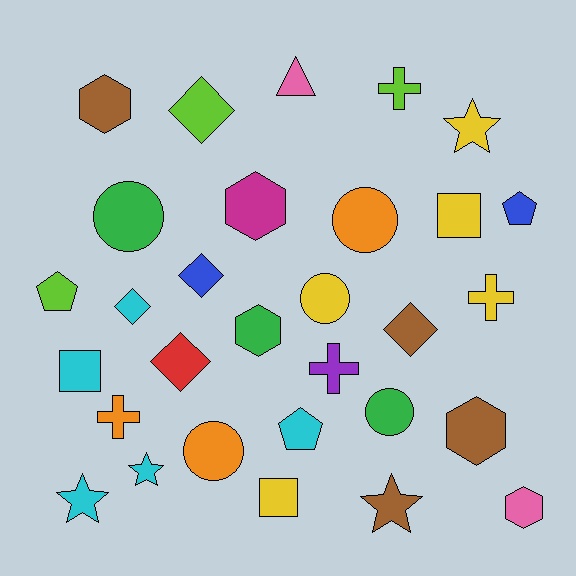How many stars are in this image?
There are 4 stars.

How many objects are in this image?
There are 30 objects.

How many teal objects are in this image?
There are no teal objects.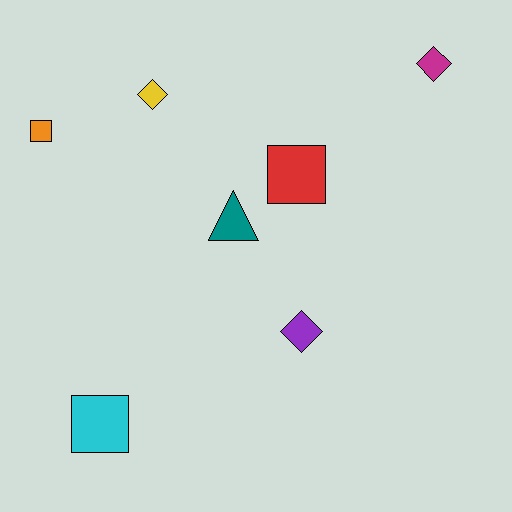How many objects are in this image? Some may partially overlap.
There are 7 objects.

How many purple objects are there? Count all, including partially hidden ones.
There is 1 purple object.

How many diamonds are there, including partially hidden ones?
There are 3 diamonds.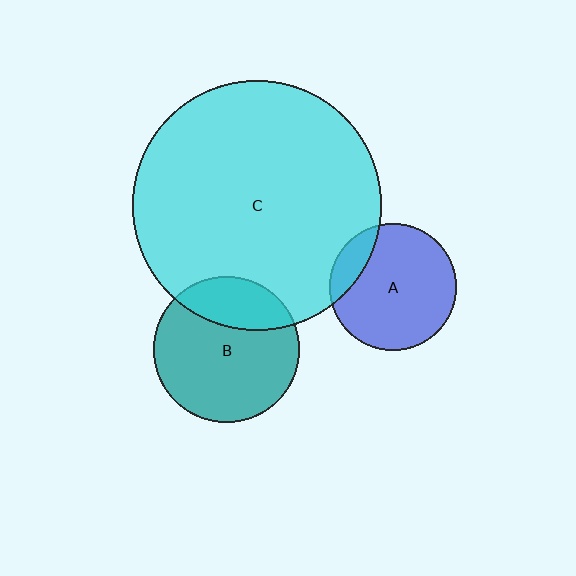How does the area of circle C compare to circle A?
Approximately 3.8 times.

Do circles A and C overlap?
Yes.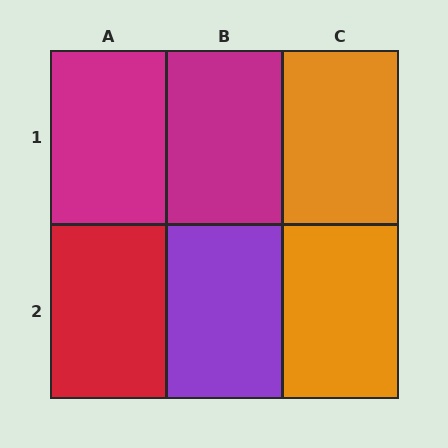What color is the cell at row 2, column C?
Orange.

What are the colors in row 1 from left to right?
Magenta, magenta, orange.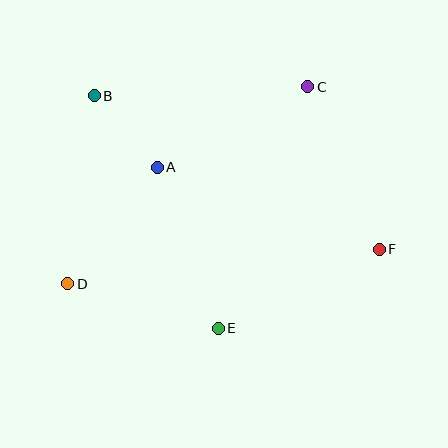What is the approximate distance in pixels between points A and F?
The distance between A and F is approximately 237 pixels.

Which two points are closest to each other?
Points A and B are closest to each other.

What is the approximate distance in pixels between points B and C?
The distance between B and C is approximately 214 pixels.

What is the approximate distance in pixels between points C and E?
The distance between C and E is approximately 257 pixels.